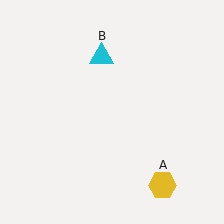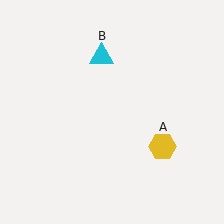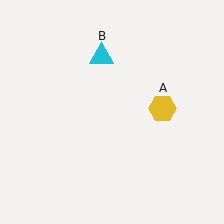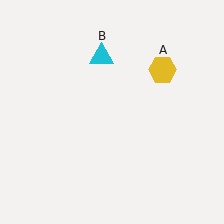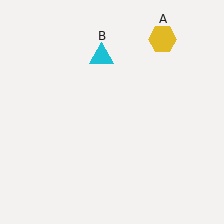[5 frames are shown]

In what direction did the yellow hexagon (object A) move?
The yellow hexagon (object A) moved up.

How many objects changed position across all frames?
1 object changed position: yellow hexagon (object A).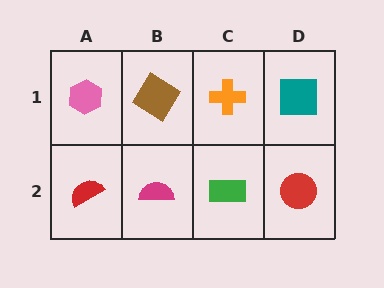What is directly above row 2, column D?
A teal square.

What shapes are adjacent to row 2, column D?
A teal square (row 1, column D), a green rectangle (row 2, column C).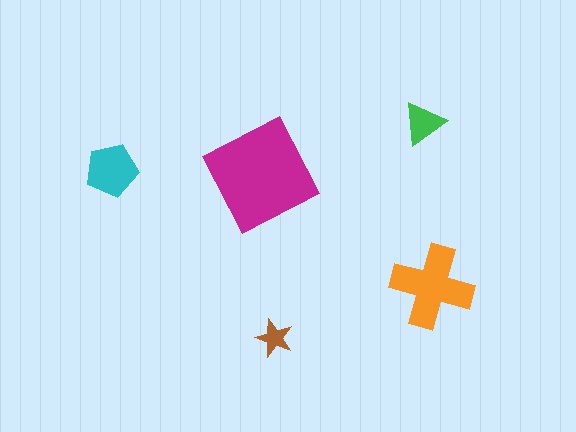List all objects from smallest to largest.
The brown star, the green triangle, the cyan pentagon, the orange cross, the magenta diamond.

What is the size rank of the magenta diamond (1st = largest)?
1st.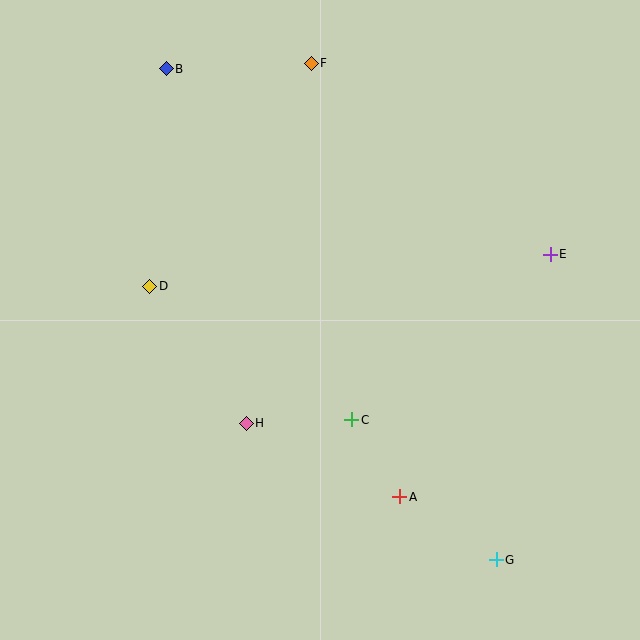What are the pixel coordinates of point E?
Point E is at (550, 254).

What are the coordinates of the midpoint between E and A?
The midpoint between E and A is at (475, 376).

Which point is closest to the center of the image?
Point C at (352, 420) is closest to the center.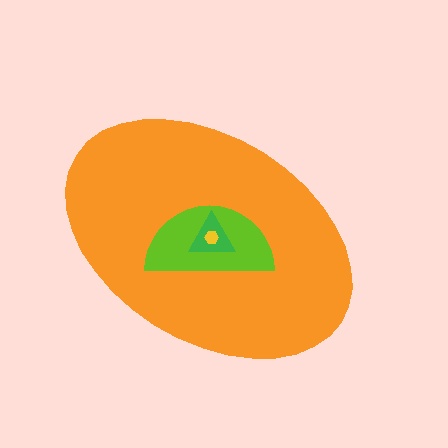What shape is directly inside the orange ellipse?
The lime semicircle.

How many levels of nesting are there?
4.